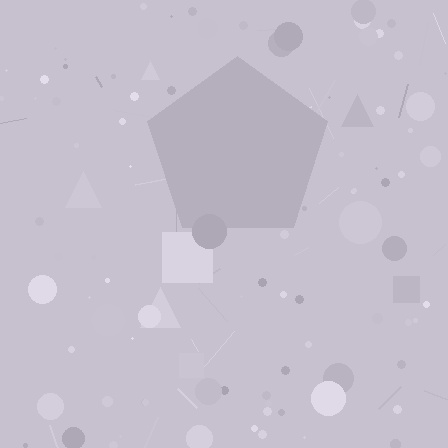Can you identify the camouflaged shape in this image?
The camouflaged shape is a pentagon.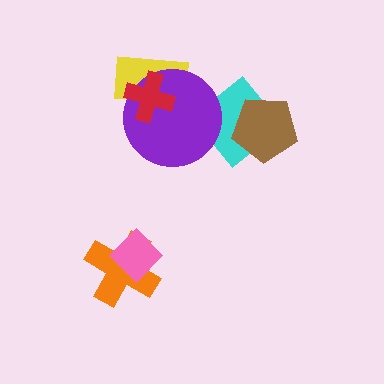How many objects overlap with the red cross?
2 objects overlap with the red cross.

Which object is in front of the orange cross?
The pink diamond is in front of the orange cross.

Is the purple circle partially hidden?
Yes, it is partially covered by another shape.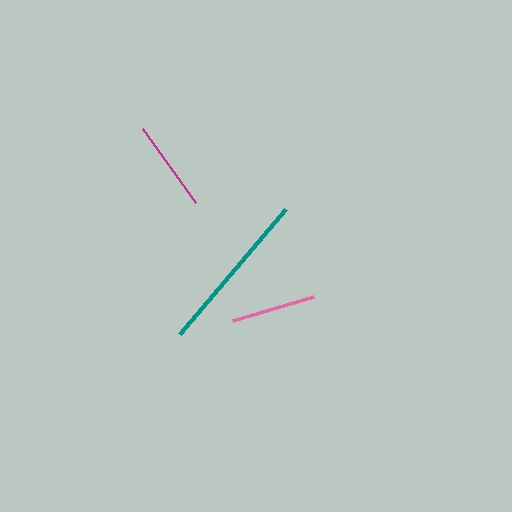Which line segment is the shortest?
The pink line is the shortest at approximately 84 pixels.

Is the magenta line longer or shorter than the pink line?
The magenta line is longer than the pink line.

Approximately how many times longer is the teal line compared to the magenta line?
The teal line is approximately 1.8 times the length of the magenta line.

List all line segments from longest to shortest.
From longest to shortest: teal, magenta, pink.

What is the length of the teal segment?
The teal segment is approximately 164 pixels long.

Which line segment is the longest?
The teal line is the longest at approximately 164 pixels.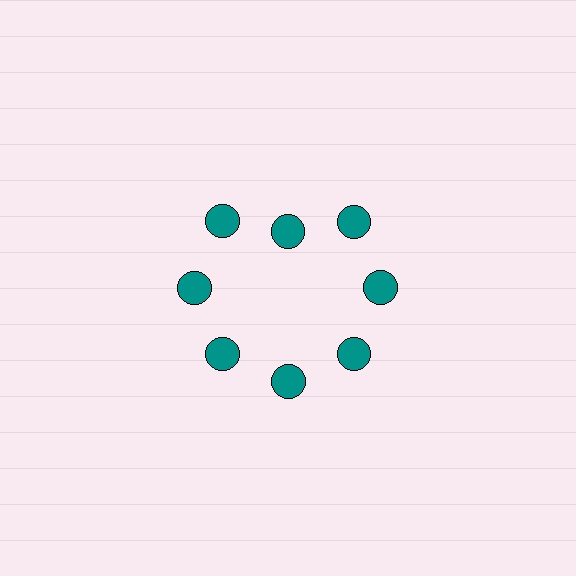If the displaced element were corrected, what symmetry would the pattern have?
It would have 8-fold rotational symmetry — the pattern would map onto itself every 45 degrees.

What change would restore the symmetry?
The symmetry would be restored by moving it outward, back onto the ring so that all 8 circles sit at equal angles and equal distance from the center.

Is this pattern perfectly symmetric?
No. The 8 teal circles are arranged in a ring, but one element near the 12 o'clock position is pulled inward toward the center, breaking the 8-fold rotational symmetry.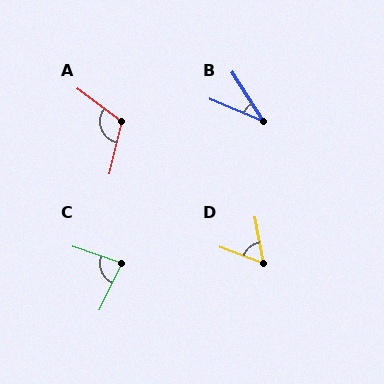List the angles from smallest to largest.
B (35°), D (59°), C (82°), A (113°).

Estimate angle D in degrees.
Approximately 59 degrees.